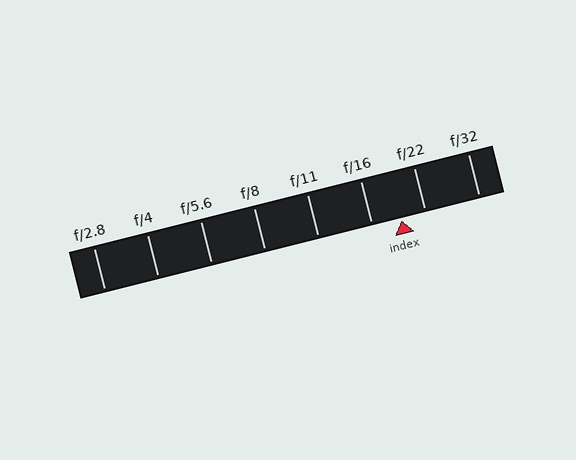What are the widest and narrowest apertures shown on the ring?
The widest aperture shown is f/2.8 and the narrowest is f/32.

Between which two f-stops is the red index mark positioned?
The index mark is between f/16 and f/22.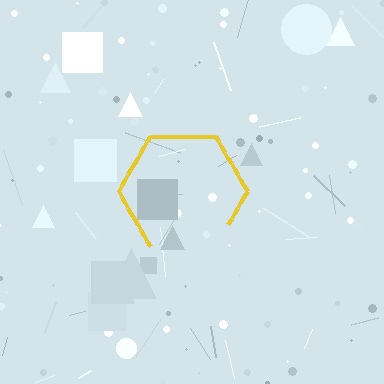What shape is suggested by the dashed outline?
The dashed outline suggests a hexagon.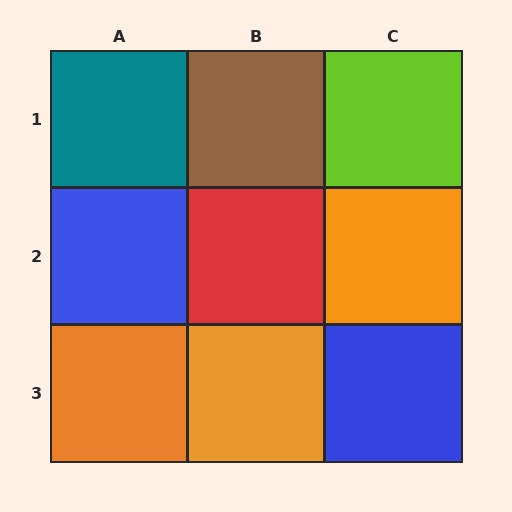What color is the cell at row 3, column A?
Orange.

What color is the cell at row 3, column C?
Blue.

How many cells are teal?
1 cell is teal.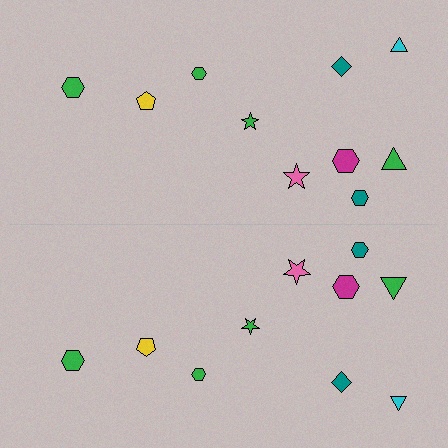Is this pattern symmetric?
Yes, this pattern has bilateral (reflection) symmetry.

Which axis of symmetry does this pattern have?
The pattern has a horizontal axis of symmetry running through the center of the image.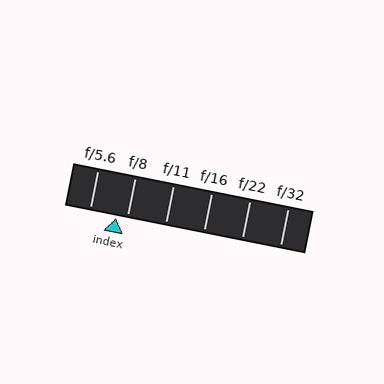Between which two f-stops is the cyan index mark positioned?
The index mark is between f/5.6 and f/8.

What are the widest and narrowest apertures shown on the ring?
The widest aperture shown is f/5.6 and the narrowest is f/32.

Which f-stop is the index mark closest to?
The index mark is closest to f/8.